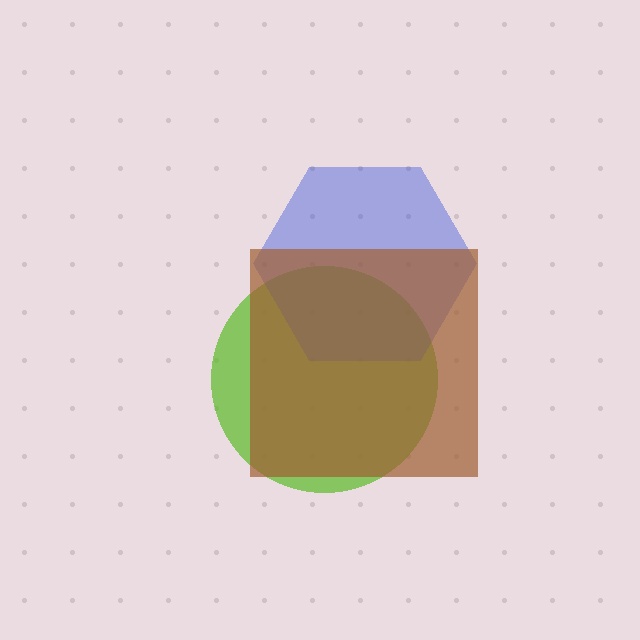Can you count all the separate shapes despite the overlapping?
Yes, there are 3 separate shapes.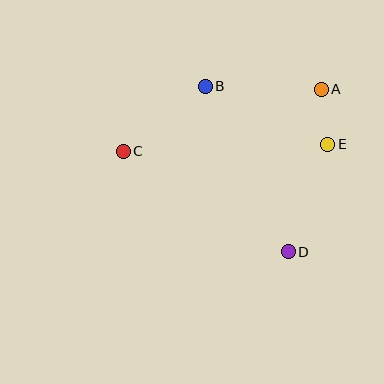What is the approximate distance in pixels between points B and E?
The distance between B and E is approximately 135 pixels.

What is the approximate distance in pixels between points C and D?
The distance between C and D is approximately 194 pixels.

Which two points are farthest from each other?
Points A and C are farthest from each other.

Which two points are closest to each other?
Points A and E are closest to each other.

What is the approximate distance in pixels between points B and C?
The distance between B and C is approximately 105 pixels.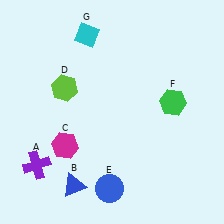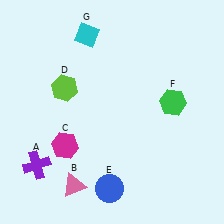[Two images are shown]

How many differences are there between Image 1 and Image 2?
There is 1 difference between the two images.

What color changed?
The triangle (B) changed from blue in Image 1 to pink in Image 2.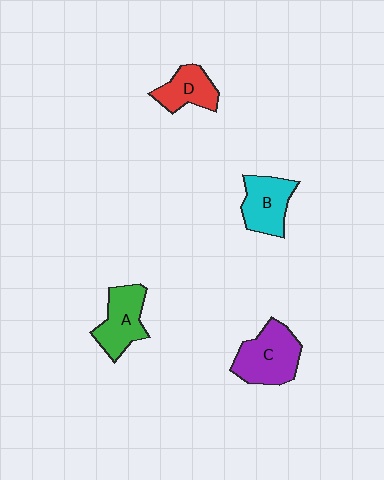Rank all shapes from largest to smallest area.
From largest to smallest: C (purple), A (green), B (cyan), D (red).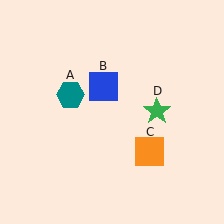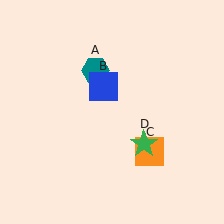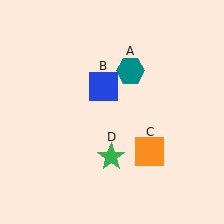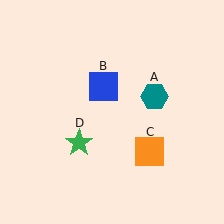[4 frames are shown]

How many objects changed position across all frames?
2 objects changed position: teal hexagon (object A), green star (object D).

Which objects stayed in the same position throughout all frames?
Blue square (object B) and orange square (object C) remained stationary.